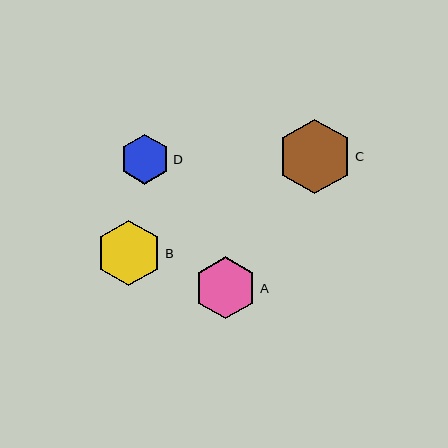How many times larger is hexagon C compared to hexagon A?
Hexagon C is approximately 1.2 times the size of hexagon A.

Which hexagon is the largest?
Hexagon C is the largest with a size of approximately 75 pixels.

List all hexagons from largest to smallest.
From largest to smallest: C, B, A, D.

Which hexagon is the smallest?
Hexagon D is the smallest with a size of approximately 50 pixels.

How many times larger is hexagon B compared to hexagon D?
Hexagon B is approximately 1.3 times the size of hexagon D.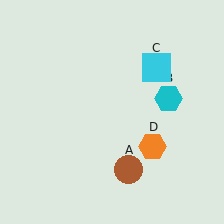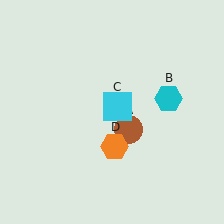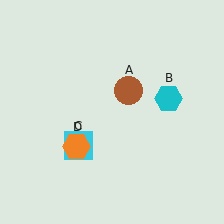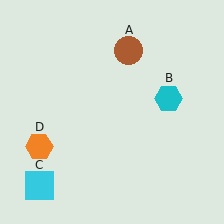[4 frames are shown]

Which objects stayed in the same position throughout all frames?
Cyan hexagon (object B) remained stationary.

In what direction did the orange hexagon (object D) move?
The orange hexagon (object D) moved left.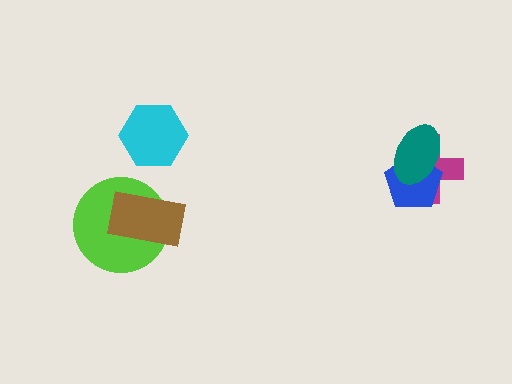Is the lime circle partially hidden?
Yes, it is partially covered by another shape.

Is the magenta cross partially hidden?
Yes, it is partially covered by another shape.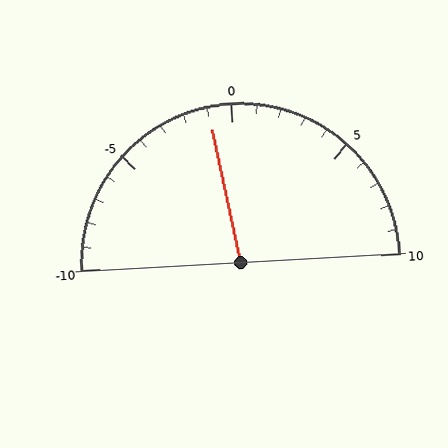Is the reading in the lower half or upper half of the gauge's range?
The reading is in the lower half of the range (-10 to 10).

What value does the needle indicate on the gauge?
The needle indicates approximately -1.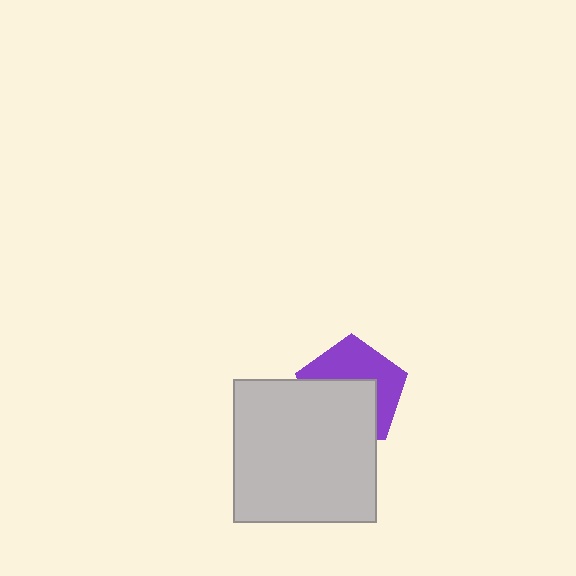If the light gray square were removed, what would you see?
You would see the complete purple pentagon.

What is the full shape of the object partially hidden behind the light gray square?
The partially hidden object is a purple pentagon.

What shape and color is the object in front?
The object in front is a light gray square.